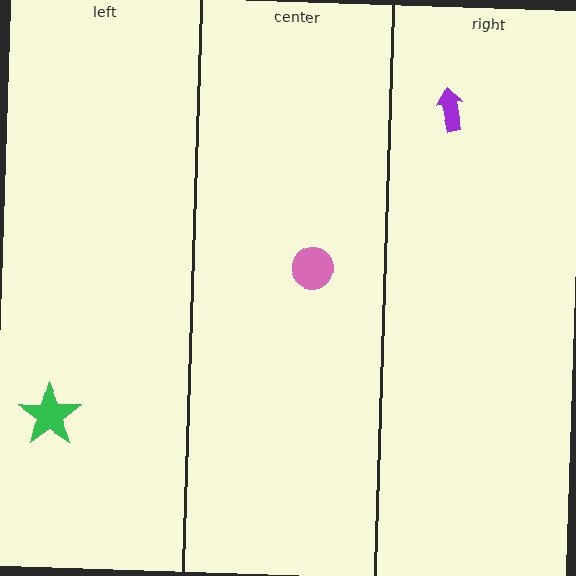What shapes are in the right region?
The purple arrow.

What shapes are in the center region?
The pink circle.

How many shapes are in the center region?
1.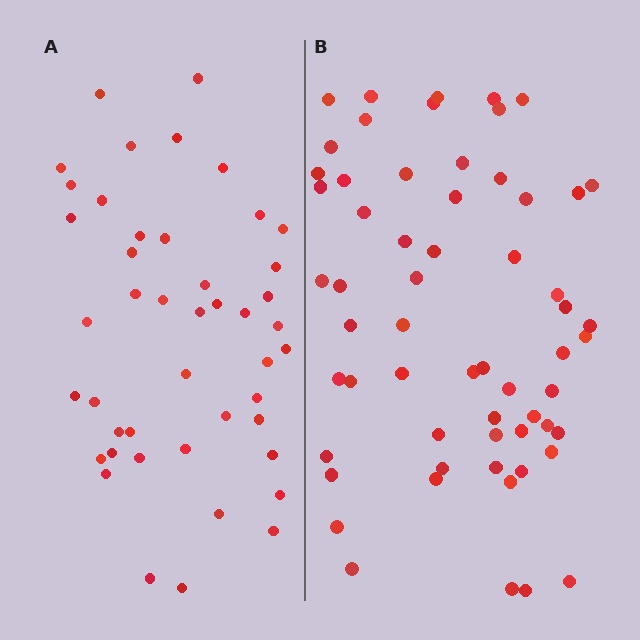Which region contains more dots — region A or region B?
Region B (the right region) has more dots.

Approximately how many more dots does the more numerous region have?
Region B has approximately 15 more dots than region A.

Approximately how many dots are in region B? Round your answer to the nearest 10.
About 60 dots.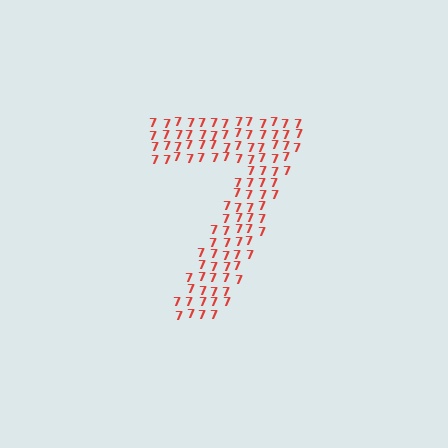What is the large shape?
The large shape is the digit 7.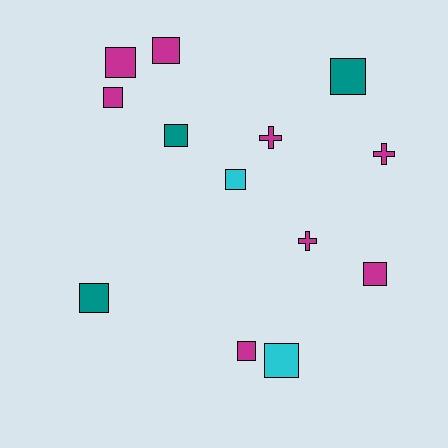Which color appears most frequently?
Magenta, with 8 objects.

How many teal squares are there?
There are 3 teal squares.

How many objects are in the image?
There are 13 objects.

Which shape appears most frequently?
Square, with 10 objects.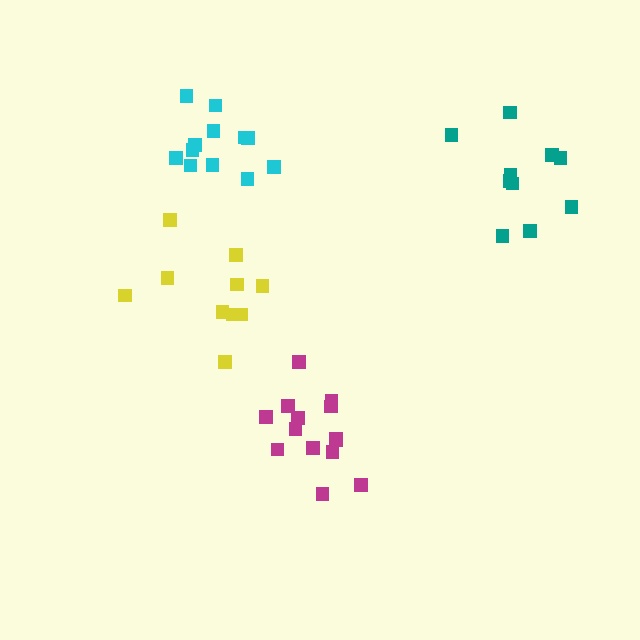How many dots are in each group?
Group 1: 10 dots, Group 2: 14 dots, Group 3: 12 dots, Group 4: 10 dots (46 total).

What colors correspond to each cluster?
The clusters are colored: yellow, magenta, cyan, teal.